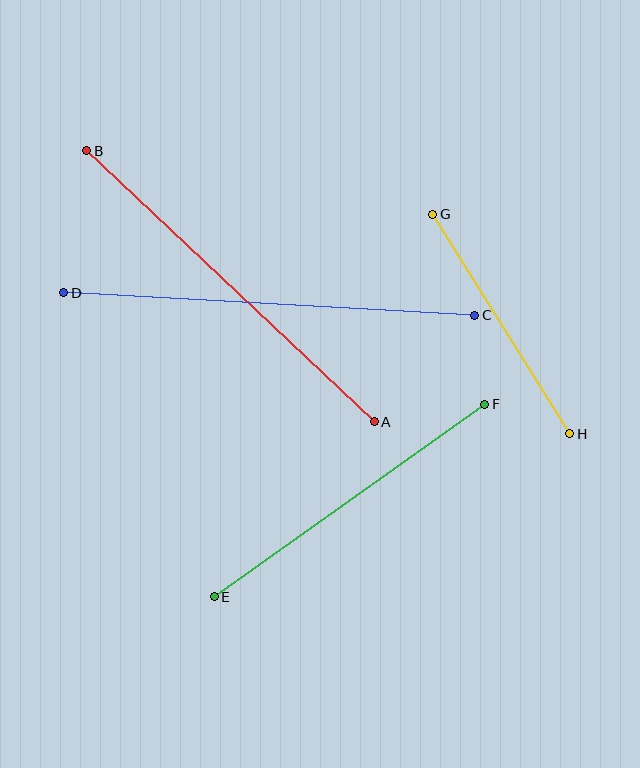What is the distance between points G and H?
The distance is approximately 259 pixels.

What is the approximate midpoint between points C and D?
The midpoint is at approximately (269, 304) pixels.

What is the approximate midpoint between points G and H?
The midpoint is at approximately (501, 324) pixels.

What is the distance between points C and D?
The distance is approximately 412 pixels.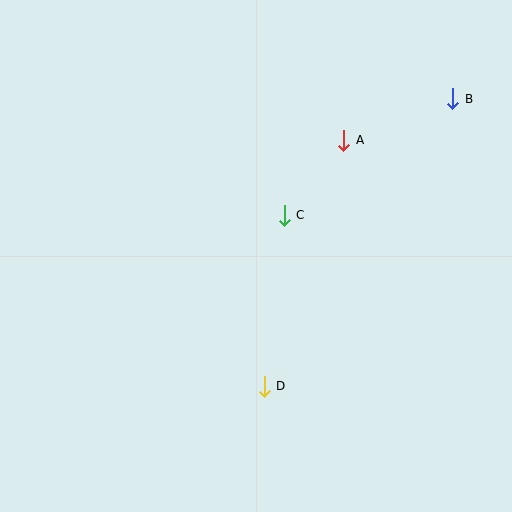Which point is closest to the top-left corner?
Point C is closest to the top-left corner.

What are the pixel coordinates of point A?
Point A is at (344, 140).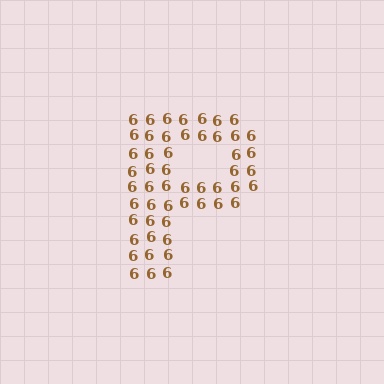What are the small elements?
The small elements are digit 6's.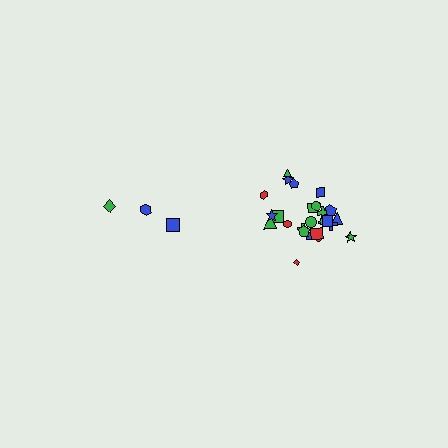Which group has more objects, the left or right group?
The right group.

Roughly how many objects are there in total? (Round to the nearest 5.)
Roughly 30 objects in total.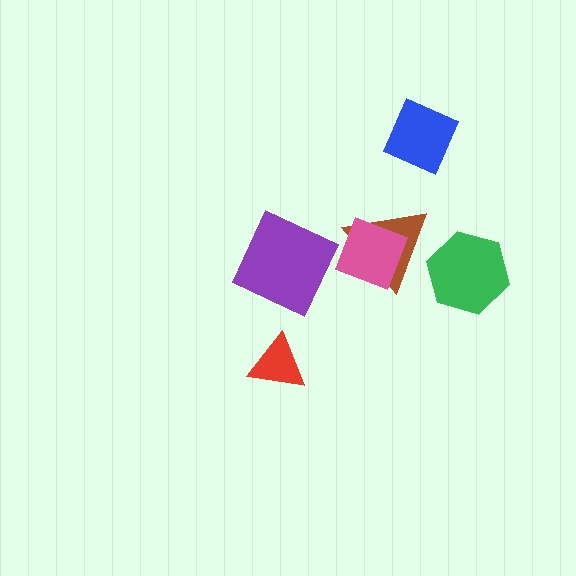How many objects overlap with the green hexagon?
0 objects overlap with the green hexagon.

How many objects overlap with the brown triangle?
1 object overlaps with the brown triangle.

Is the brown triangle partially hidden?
Yes, it is partially covered by another shape.